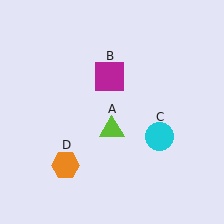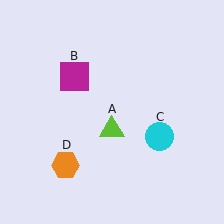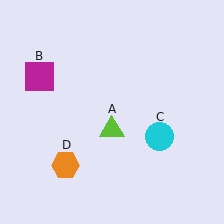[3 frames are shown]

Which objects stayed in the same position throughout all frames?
Lime triangle (object A) and cyan circle (object C) and orange hexagon (object D) remained stationary.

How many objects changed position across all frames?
1 object changed position: magenta square (object B).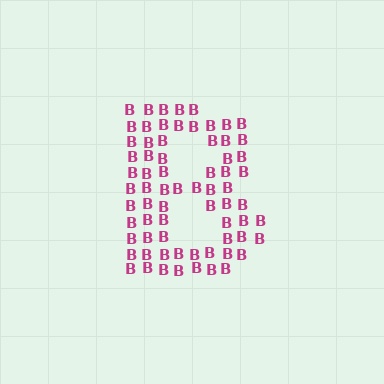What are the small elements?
The small elements are letter B's.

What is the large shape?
The large shape is the letter B.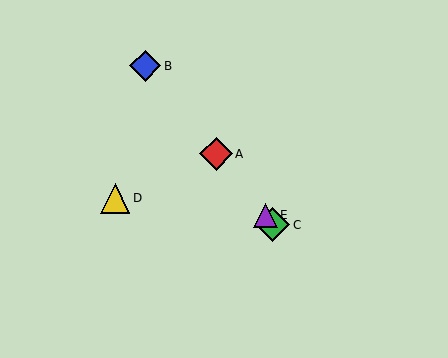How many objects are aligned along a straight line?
4 objects (A, B, C, E) are aligned along a straight line.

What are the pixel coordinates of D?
Object D is at (115, 198).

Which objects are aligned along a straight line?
Objects A, B, C, E are aligned along a straight line.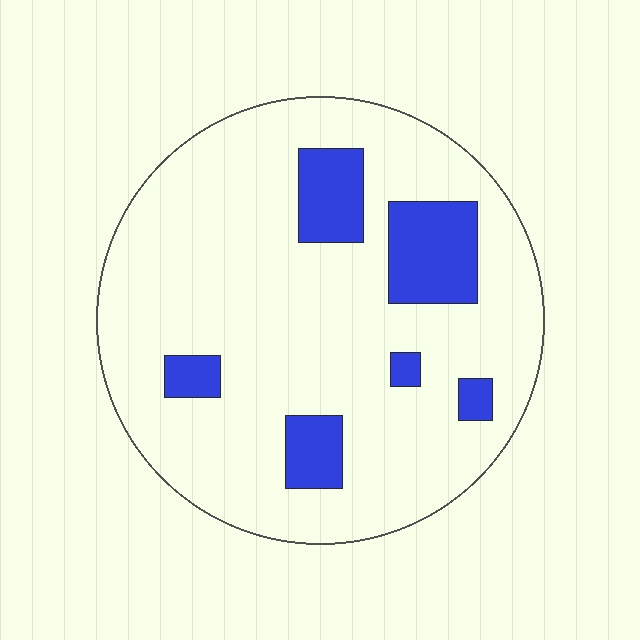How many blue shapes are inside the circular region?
6.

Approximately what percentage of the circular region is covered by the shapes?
Approximately 15%.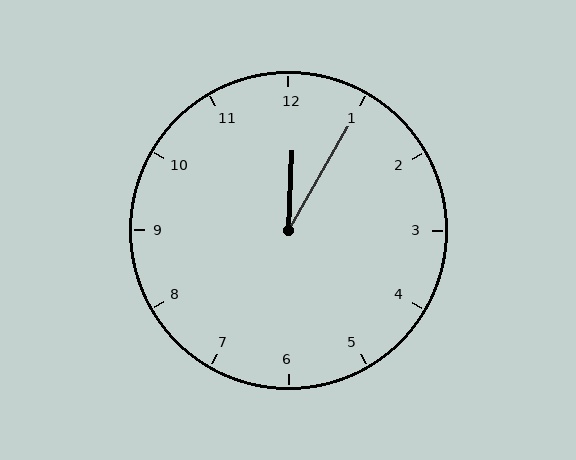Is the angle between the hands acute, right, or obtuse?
It is acute.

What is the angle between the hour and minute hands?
Approximately 28 degrees.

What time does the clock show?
12:05.